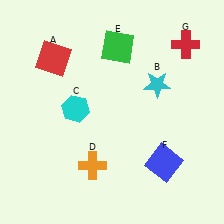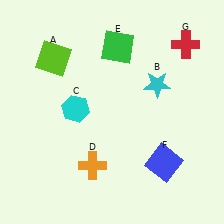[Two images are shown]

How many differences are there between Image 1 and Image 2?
There is 1 difference between the two images.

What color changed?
The square (A) changed from red in Image 1 to lime in Image 2.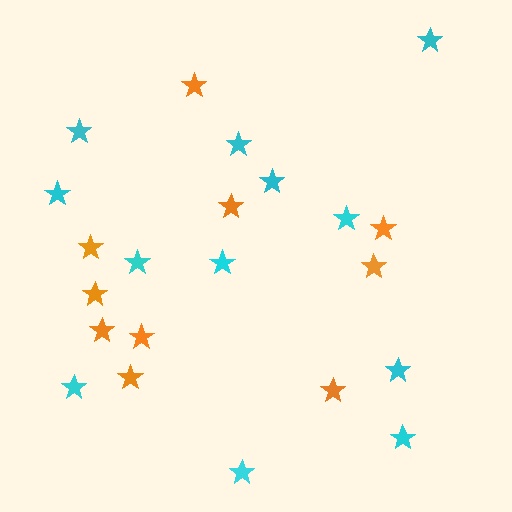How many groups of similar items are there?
There are 2 groups: one group of cyan stars (12) and one group of orange stars (10).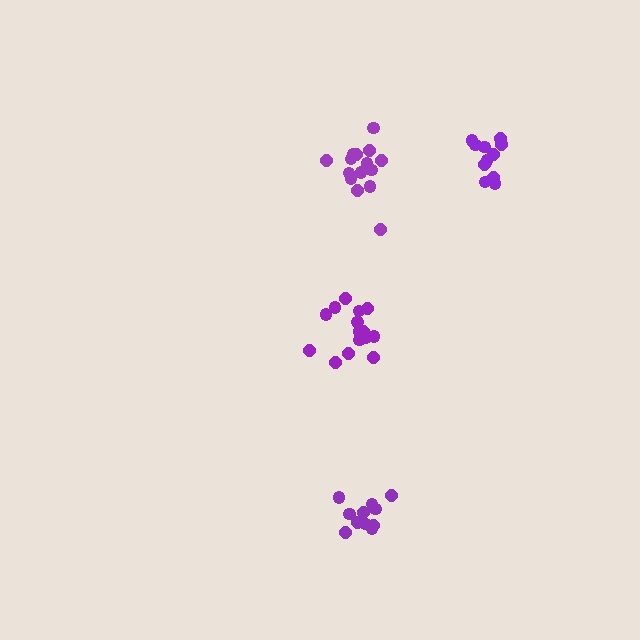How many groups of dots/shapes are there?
There are 4 groups.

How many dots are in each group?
Group 1: 11 dots, Group 2: 11 dots, Group 3: 15 dots, Group 4: 15 dots (52 total).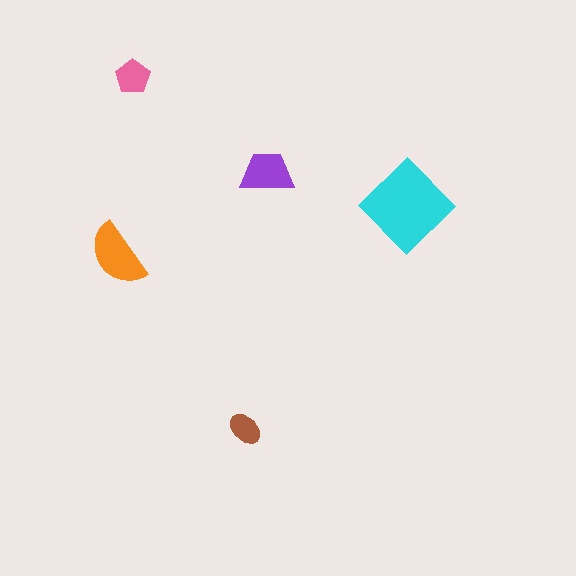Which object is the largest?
The cyan diamond.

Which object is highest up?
The pink pentagon is topmost.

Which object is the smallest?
The brown ellipse.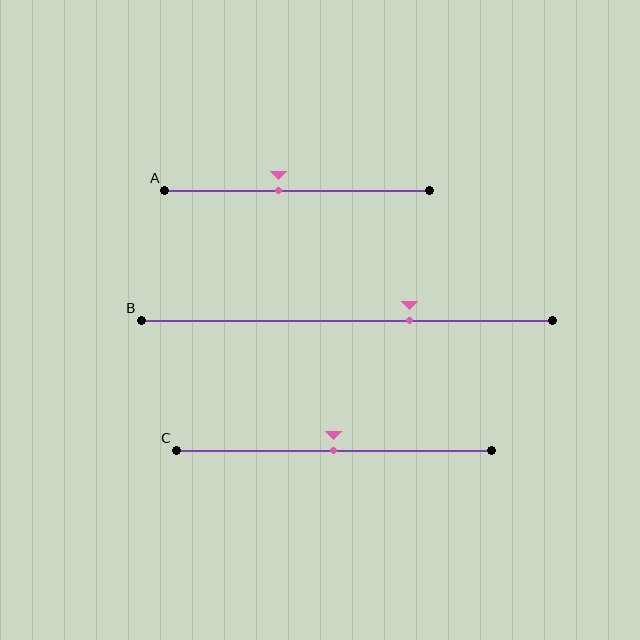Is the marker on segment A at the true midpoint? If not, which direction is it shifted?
No, the marker on segment A is shifted to the left by about 7% of the segment length.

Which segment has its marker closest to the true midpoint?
Segment C has its marker closest to the true midpoint.